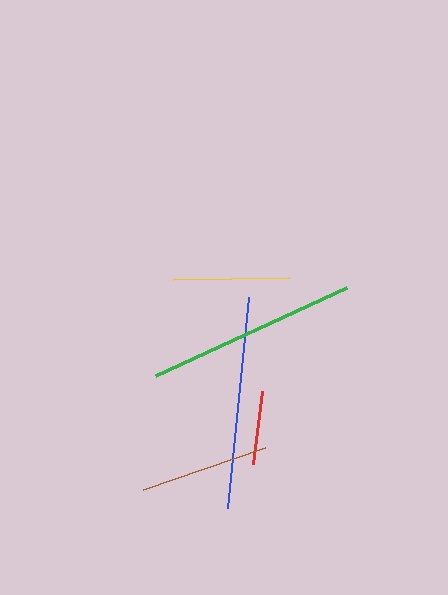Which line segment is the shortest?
The red line is the shortest at approximately 74 pixels.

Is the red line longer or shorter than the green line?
The green line is longer than the red line.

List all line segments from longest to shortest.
From longest to shortest: blue, green, brown, yellow, red.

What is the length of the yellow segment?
The yellow segment is approximately 116 pixels long.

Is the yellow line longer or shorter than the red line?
The yellow line is longer than the red line.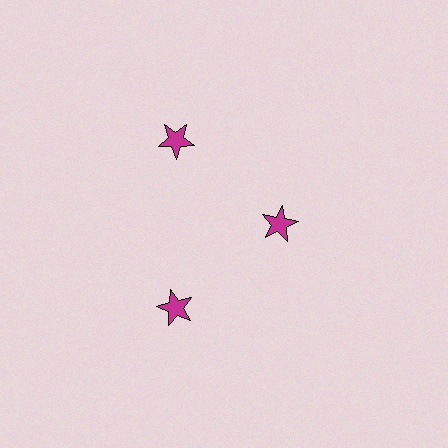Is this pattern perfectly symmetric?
No. The 3 magenta stars are arranged in a ring, but one element near the 3 o'clock position is pulled inward toward the center, breaking the 3-fold rotational symmetry.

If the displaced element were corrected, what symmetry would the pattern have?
It would have 3-fold rotational symmetry — the pattern would map onto itself every 120 degrees.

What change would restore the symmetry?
The symmetry would be restored by moving it outward, back onto the ring so that all 3 stars sit at equal angles and equal distance from the center.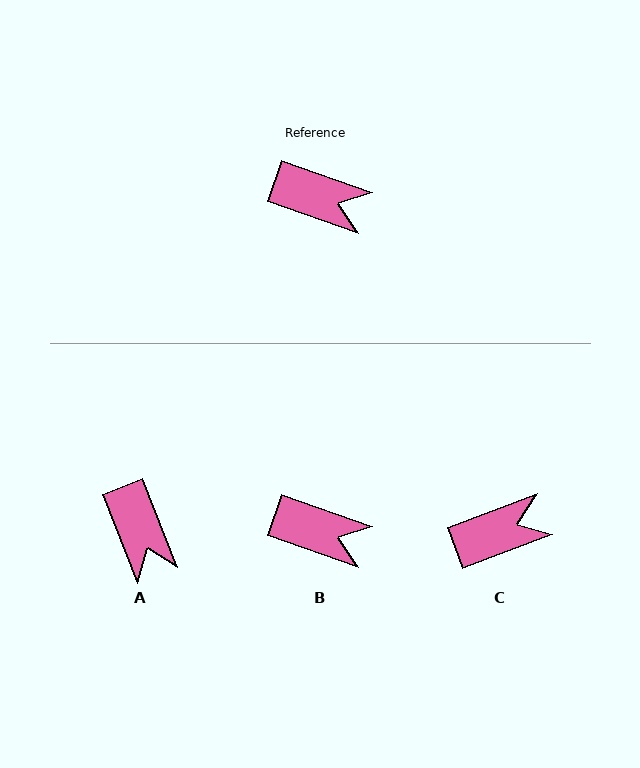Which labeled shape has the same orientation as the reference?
B.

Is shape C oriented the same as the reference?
No, it is off by about 40 degrees.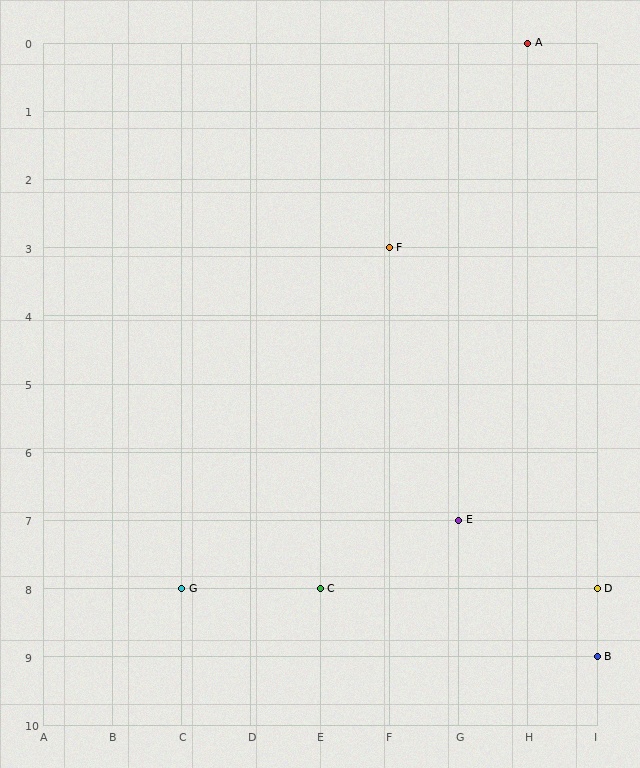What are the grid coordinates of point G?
Point G is at grid coordinates (C, 8).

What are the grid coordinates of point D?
Point D is at grid coordinates (I, 8).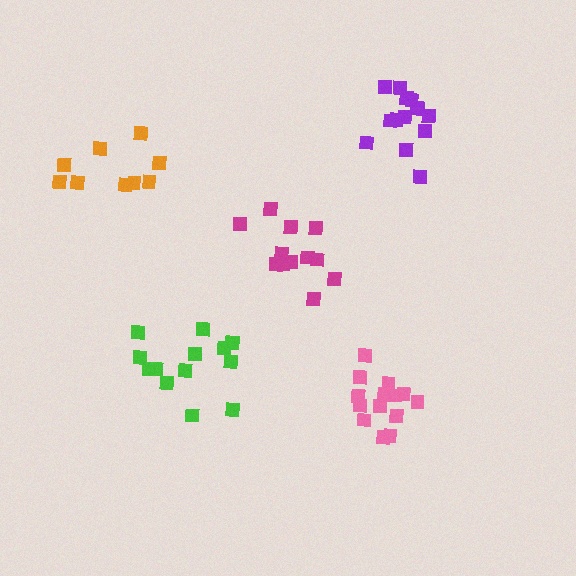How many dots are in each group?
Group 1: 14 dots, Group 2: 12 dots, Group 3: 9 dots, Group 4: 14 dots, Group 5: 14 dots (63 total).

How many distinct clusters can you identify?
There are 5 distinct clusters.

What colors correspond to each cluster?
The clusters are colored: green, magenta, orange, purple, pink.